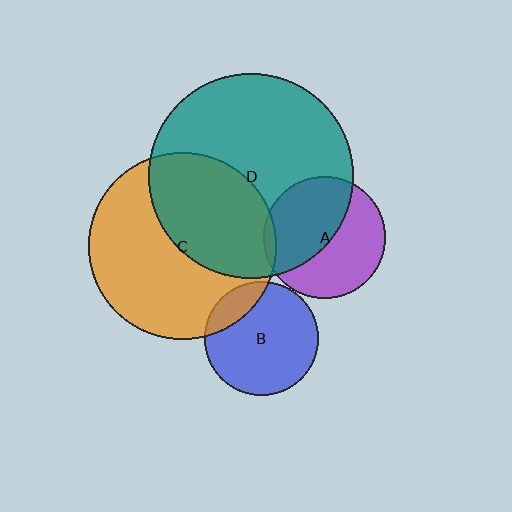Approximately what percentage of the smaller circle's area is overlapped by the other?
Approximately 50%.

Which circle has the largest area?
Circle D (teal).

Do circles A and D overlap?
Yes.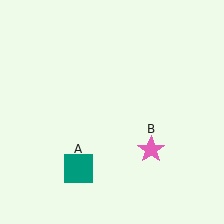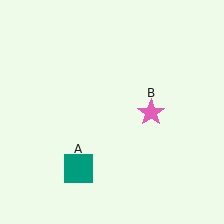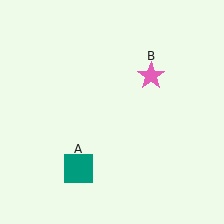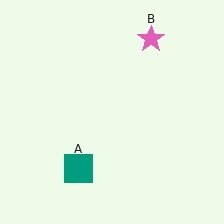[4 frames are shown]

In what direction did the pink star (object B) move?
The pink star (object B) moved up.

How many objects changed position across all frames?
1 object changed position: pink star (object B).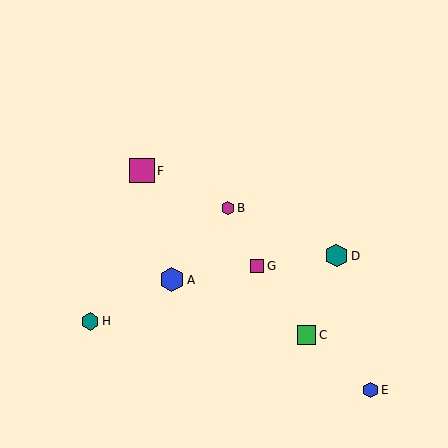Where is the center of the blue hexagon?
The center of the blue hexagon is at (370, 390).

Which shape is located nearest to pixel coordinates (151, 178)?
The magenta square (labeled F) at (142, 171) is nearest to that location.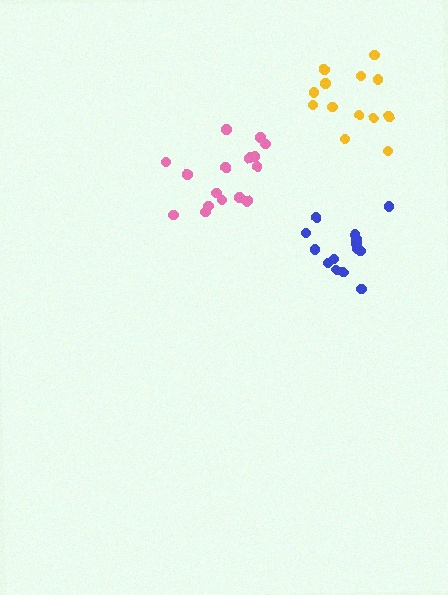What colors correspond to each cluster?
The clusters are colored: pink, blue, yellow.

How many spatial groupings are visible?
There are 3 spatial groupings.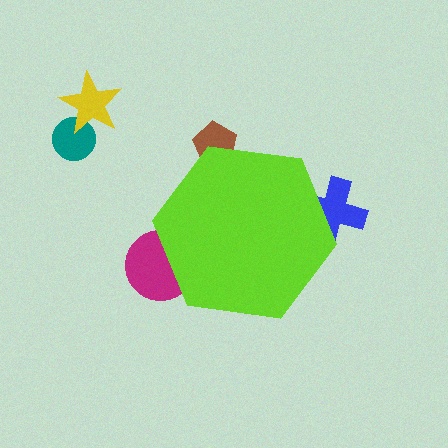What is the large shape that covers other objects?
A lime hexagon.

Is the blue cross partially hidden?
Yes, the blue cross is partially hidden behind the lime hexagon.